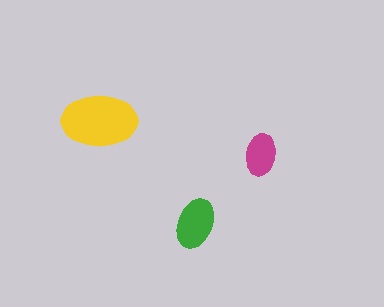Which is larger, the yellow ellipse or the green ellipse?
The yellow one.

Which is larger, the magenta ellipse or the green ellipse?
The green one.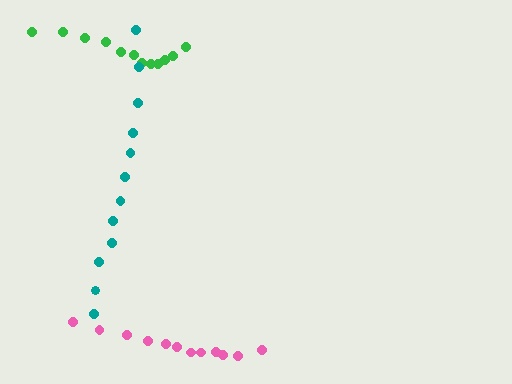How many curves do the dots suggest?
There are 3 distinct paths.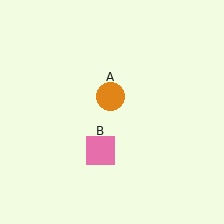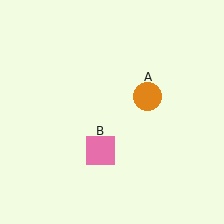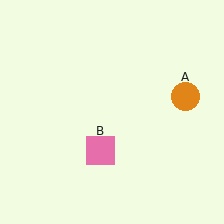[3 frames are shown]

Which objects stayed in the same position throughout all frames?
Pink square (object B) remained stationary.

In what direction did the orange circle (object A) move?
The orange circle (object A) moved right.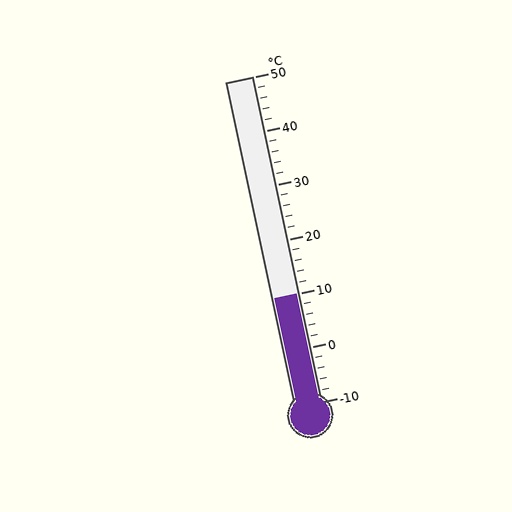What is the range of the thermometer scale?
The thermometer scale ranges from -10°C to 50°C.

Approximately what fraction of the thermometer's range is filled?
The thermometer is filled to approximately 35% of its range.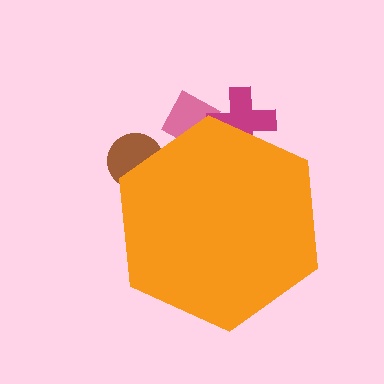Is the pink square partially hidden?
Yes, the pink square is partially hidden behind the orange hexagon.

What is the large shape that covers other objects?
An orange hexagon.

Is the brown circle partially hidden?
Yes, the brown circle is partially hidden behind the orange hexagon.